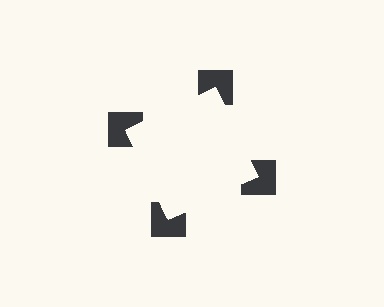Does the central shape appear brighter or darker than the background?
It typically appears slightly brighter than the background, even though no actual brightness change is drawn.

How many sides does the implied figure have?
4 sides.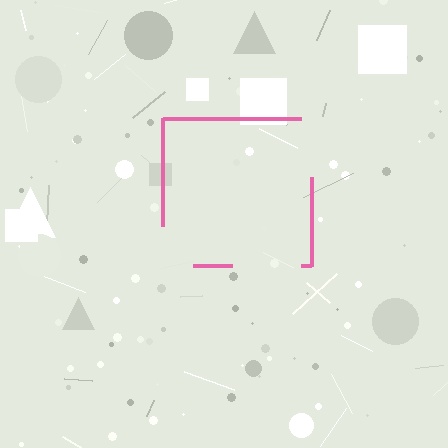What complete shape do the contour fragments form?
The contour fragments form a square.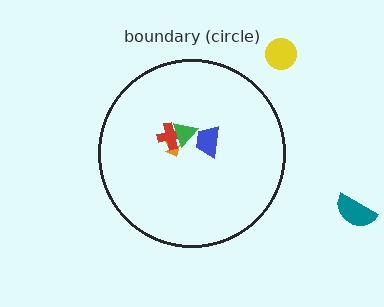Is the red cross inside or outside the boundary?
Inside.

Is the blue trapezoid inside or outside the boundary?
Inside.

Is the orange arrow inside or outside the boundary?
Inside.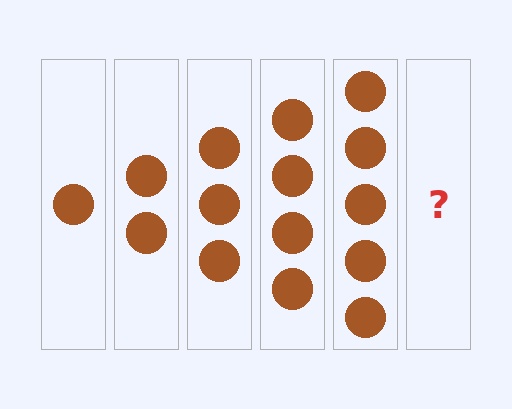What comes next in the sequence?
The next element should be 6 circles.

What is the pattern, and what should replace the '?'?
The pattern is that each step adds one more circle. The '?' should be 6 circles.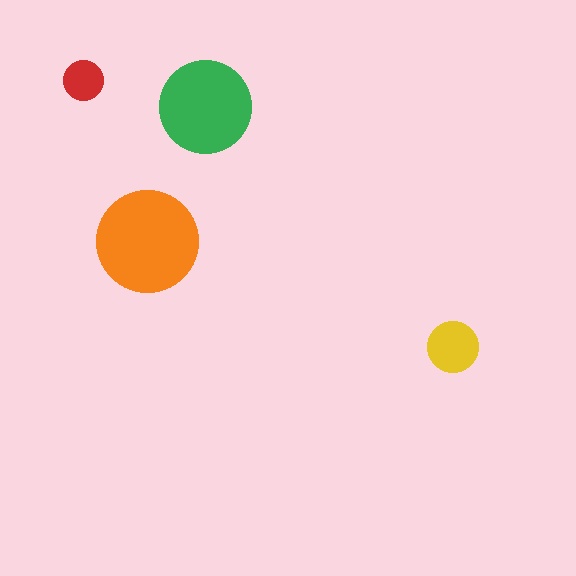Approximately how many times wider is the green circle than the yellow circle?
About 2 times wider.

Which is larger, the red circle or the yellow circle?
The yellow one.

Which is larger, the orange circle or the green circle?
The orange one.